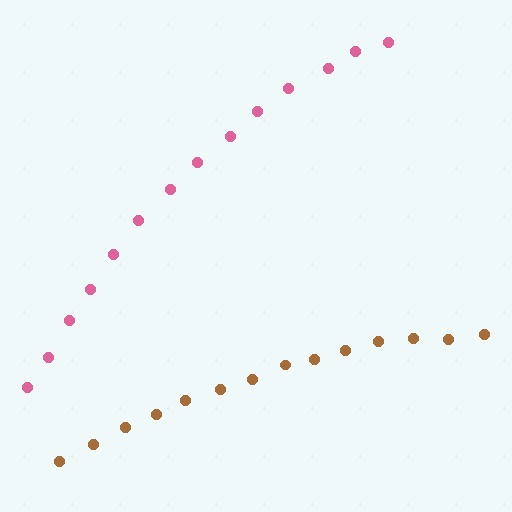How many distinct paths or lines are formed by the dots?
There are 2 distinct paths.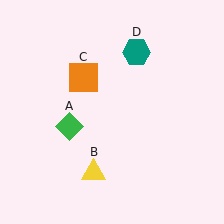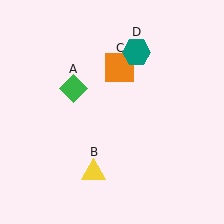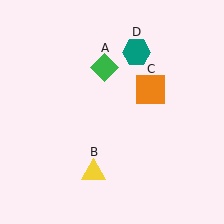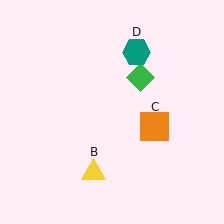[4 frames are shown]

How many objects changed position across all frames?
2 objects changed position: green diamond (object A), orange square (object C).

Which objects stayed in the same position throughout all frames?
Yellow triangle (object B) and teal hexagon (object D) remained stationary.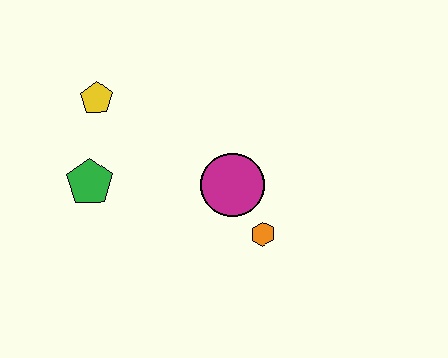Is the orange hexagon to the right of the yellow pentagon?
Yes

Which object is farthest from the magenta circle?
The yellow pentagon is farthest from the magenta circle.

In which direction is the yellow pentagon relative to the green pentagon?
The yellow pentagon is above the green pentagon.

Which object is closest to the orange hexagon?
The magenta circle is closest to the orange hexagon.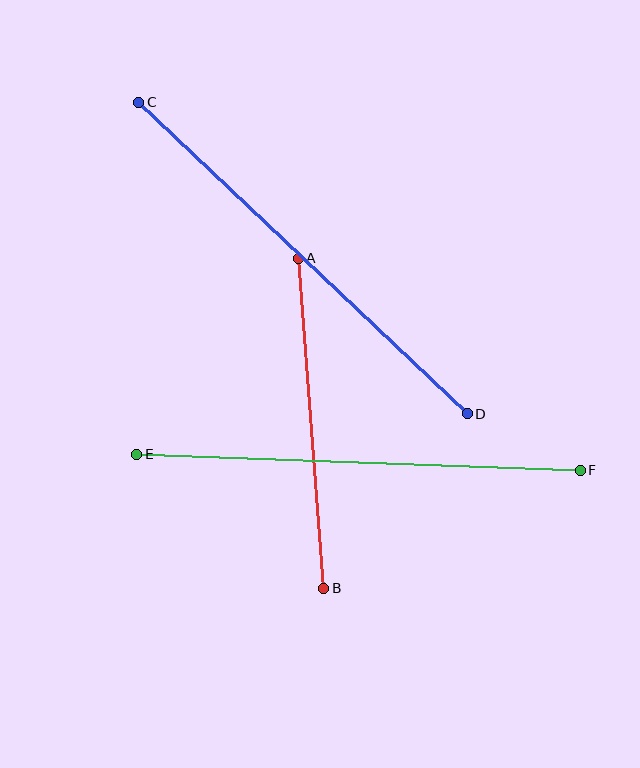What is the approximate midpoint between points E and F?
The midpoint is at approximately (359, 462) pixels.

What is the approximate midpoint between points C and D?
The midpoint is at approximately (303, 258) pixels.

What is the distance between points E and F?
The distance is approximately 443 pixels.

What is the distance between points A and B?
The distance is approximately 331 pixels.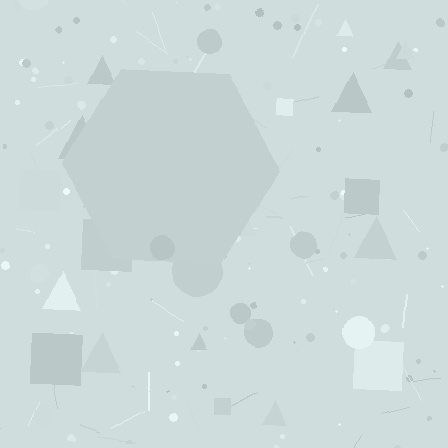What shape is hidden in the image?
A hexagon is hidden in the image.